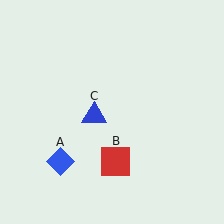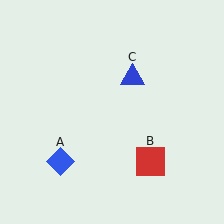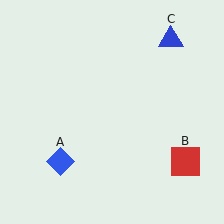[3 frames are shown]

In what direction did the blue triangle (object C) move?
The blue triangle (object C) moved up and to the right.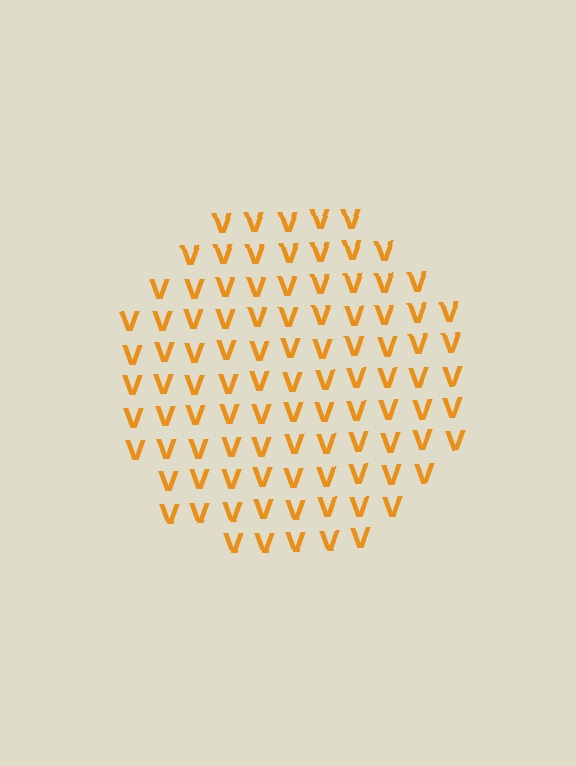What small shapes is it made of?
It is made of small letter V's.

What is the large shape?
The large shape is a circle.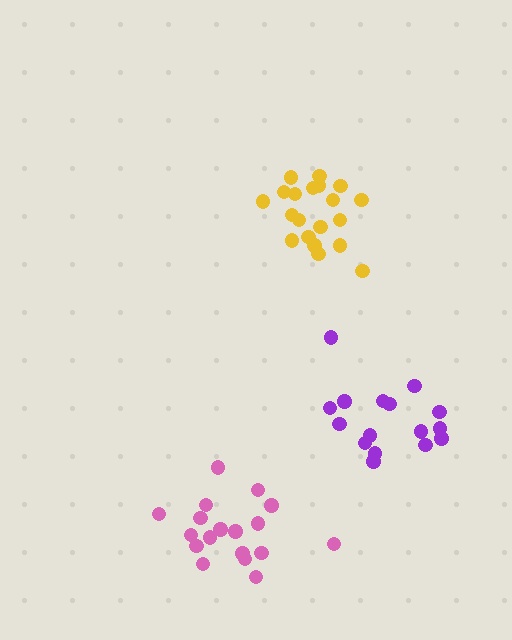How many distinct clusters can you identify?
There are 3 distinct clusters.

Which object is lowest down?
The pink cluster is bottommost.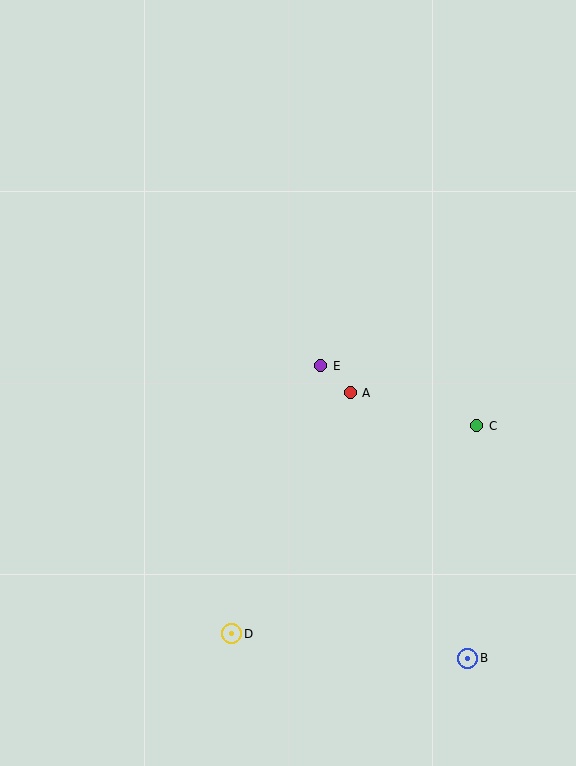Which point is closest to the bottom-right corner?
Point B is closest to the bottom-right corner.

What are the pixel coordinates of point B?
Point B is at (468, 658).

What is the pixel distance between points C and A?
The distance between C and A is 130 pixels.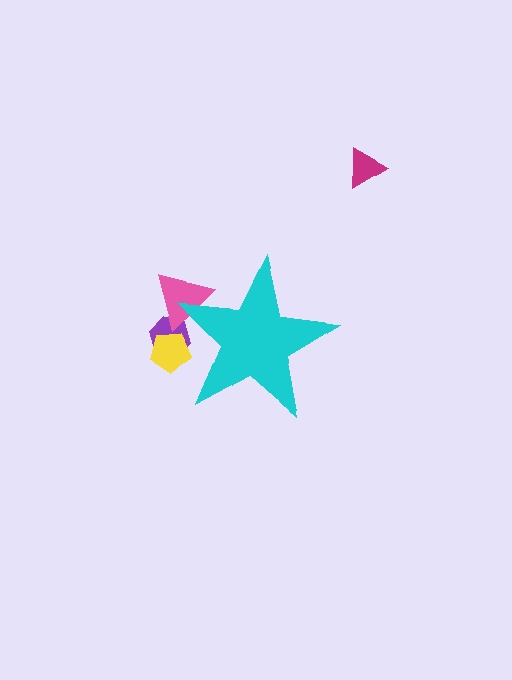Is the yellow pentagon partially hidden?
Yes, the yellow pentagon is partially hidden behind the cyan star.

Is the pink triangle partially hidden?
Yes, the pink triangle is partially hidden behind the cyan star.